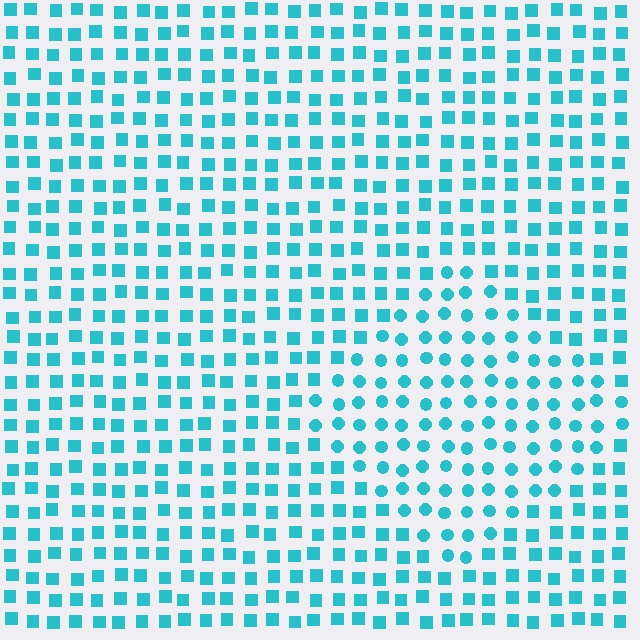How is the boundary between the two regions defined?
The boundary is defined by a change in element shape: circles inside vs. squares outside. All elements share the same color and spacing.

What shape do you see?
I see a diamond.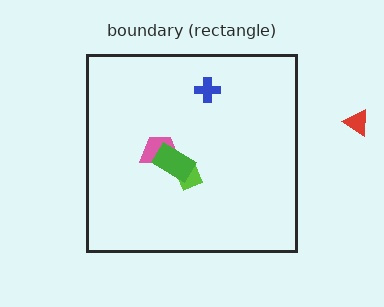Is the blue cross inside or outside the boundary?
Inside.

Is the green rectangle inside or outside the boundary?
Inside.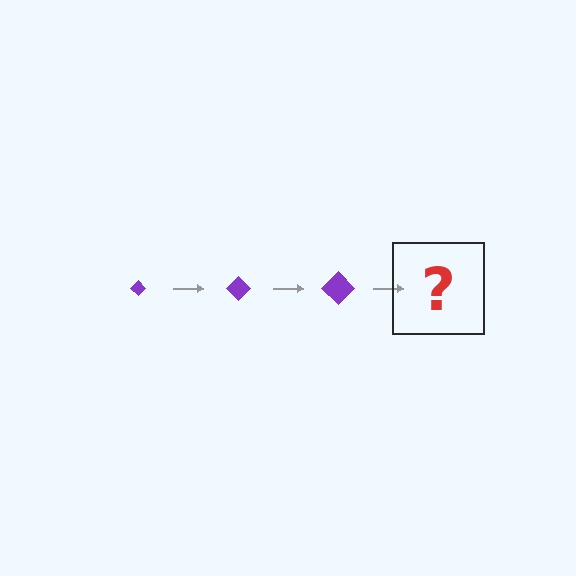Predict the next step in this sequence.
The next step is a purple diamond, larger than the previous one.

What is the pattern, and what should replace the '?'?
The pattern is that the diamond gets progressively larger each step. The '?' should be a purple diamond, larger than the previous one.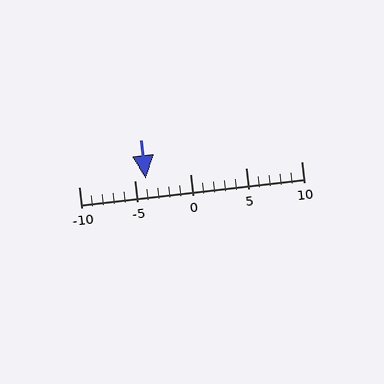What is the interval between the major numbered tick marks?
The major tick marks are spaced 5 units apart.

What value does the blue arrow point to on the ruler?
The blue arrow points to approximately -4.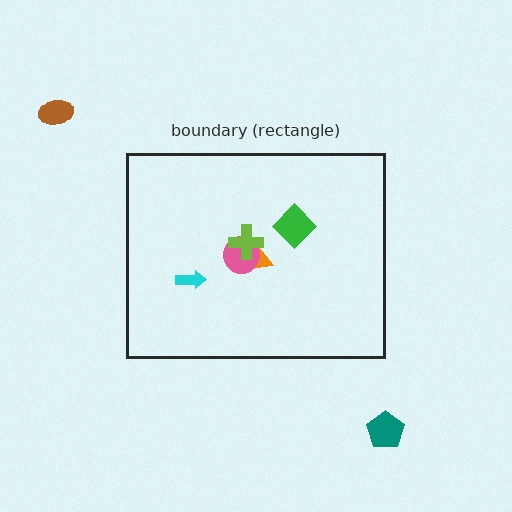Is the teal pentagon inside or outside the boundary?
Outside.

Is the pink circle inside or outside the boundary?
Inside.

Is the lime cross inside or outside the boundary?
Inside.